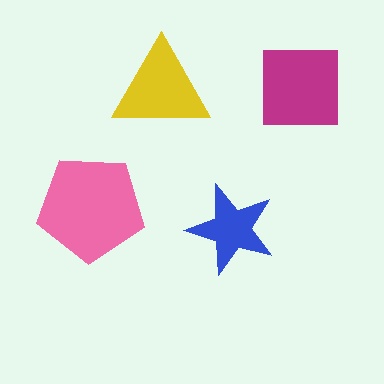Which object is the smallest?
The blue star.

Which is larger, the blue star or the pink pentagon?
The pink pentagon.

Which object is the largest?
The pink pentagon.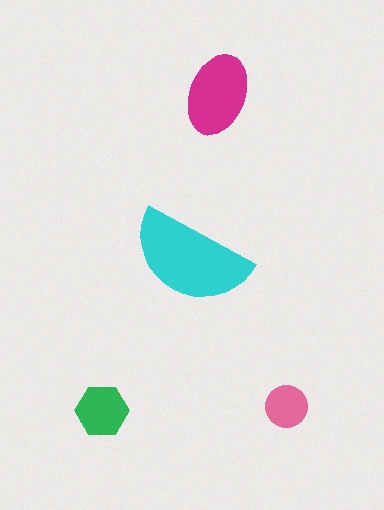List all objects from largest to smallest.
The cyan semicircle, the magenta ellipse, the green hexagon, the pink circle.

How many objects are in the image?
There are 4 objects in the image.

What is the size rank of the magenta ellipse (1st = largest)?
2nd.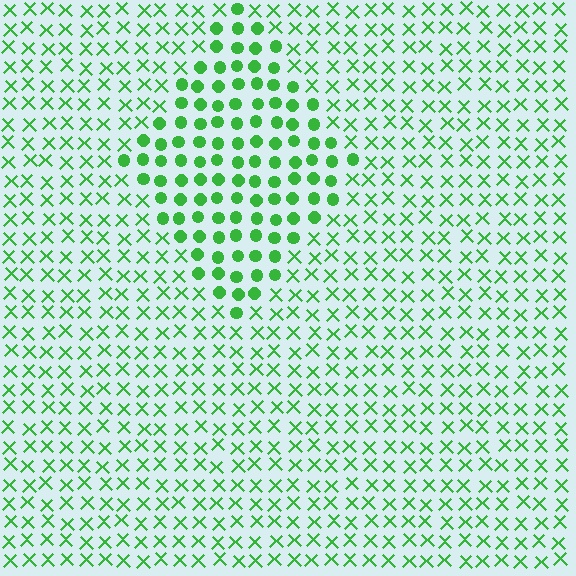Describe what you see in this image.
The image is filled with small green elements arranged in a uniform grid. A diamond-shaped region contains circles, while the surrounding area contains X marks. The boundary is defined purely by the change in element shape.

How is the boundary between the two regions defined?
The boundary is defined by a change in element shape: circles inside vs. X marks outside. All elements share the same color and spacing.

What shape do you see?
I see a diamond.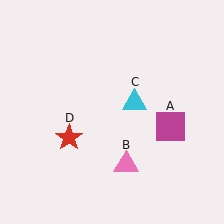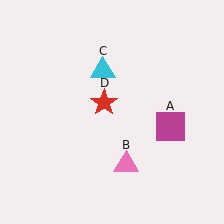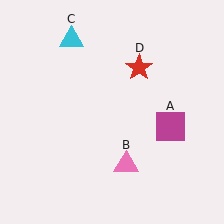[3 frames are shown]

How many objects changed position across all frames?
2 objects changed position: cyan triangle (object C), red star (object D).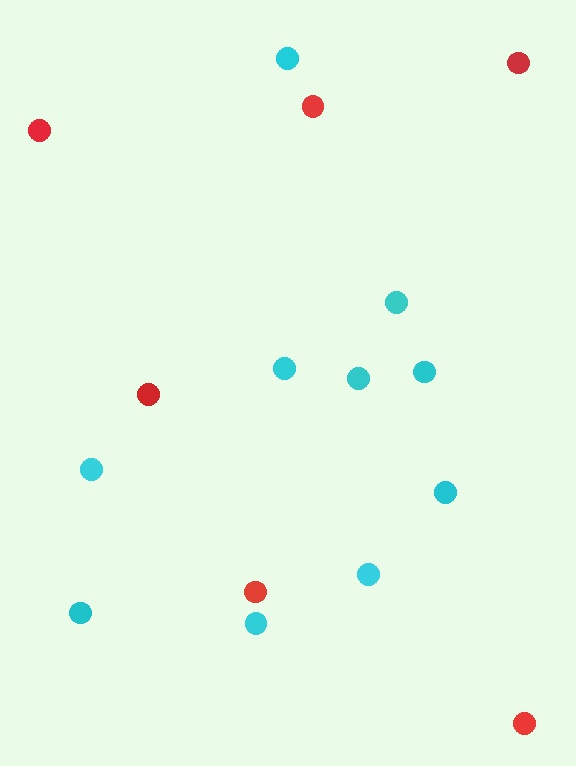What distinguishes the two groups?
There are 2 groups: one group of red circles (6) and one group of cyan circles (10).